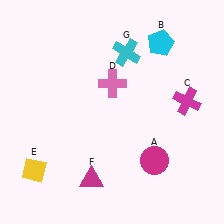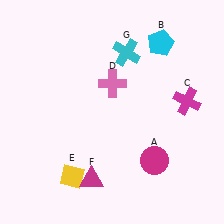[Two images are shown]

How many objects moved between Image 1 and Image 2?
1 object moved between the two images.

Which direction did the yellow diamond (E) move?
The yellow diamond (E) moved right.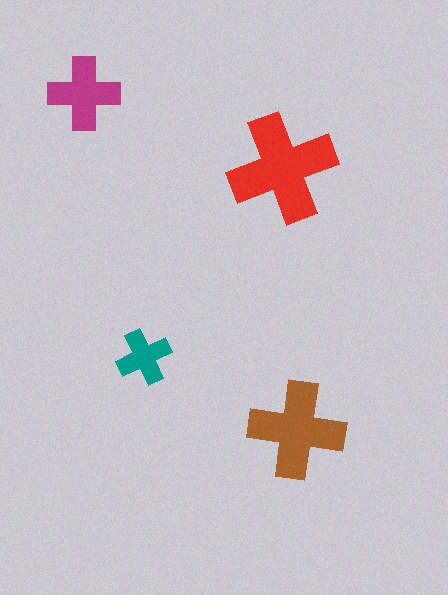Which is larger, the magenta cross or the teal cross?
The magenta one.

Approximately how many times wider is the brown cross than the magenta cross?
About 1.5 times wider.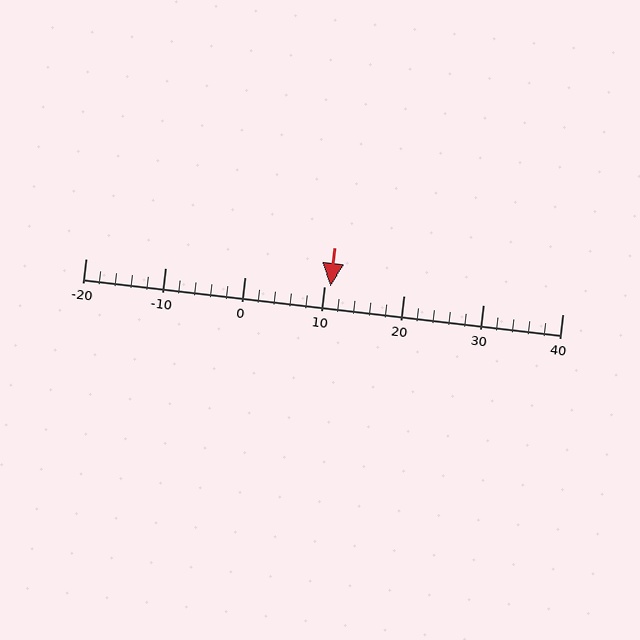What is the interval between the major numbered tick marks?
The major tick marks are spaced 10 units apart.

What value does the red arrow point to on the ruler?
The red arrow points to approximately 11.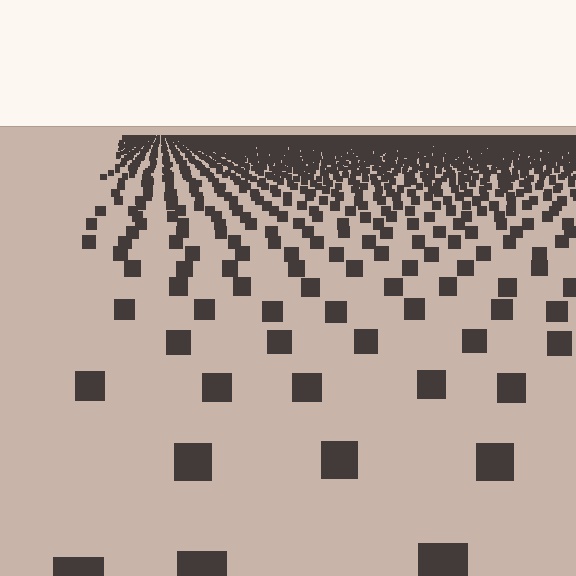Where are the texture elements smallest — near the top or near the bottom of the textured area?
Near the top.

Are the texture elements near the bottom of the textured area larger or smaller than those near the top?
Larger. Near the bottom, elements are closer to the viewer and appear at a bigger on-screen size.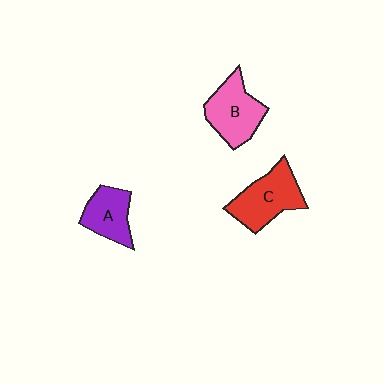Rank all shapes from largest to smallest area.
From largest to smallest: C (red), B (pink), A (purple).